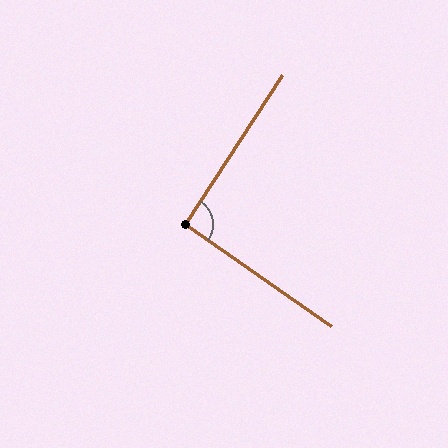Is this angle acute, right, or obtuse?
It is approximately a right angle.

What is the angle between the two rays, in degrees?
Approximately 92 degrees.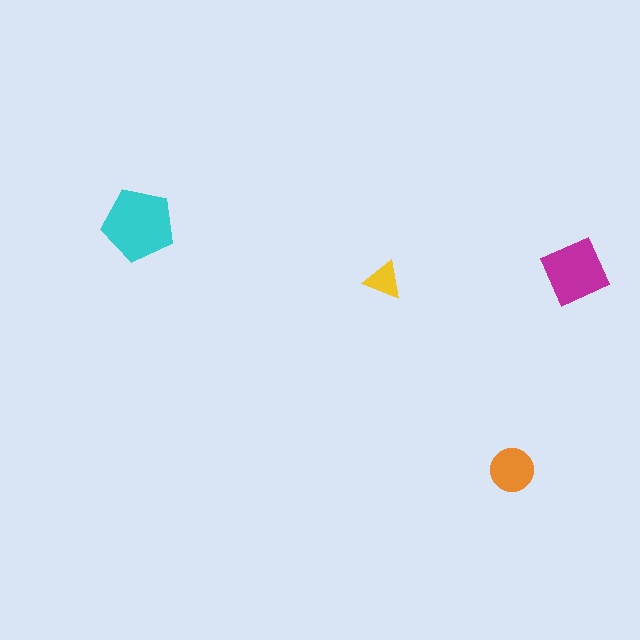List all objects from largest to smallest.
The cyan pentagon, the magenta diamond, the orange circle, the yellow triangle.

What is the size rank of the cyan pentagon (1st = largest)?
1st.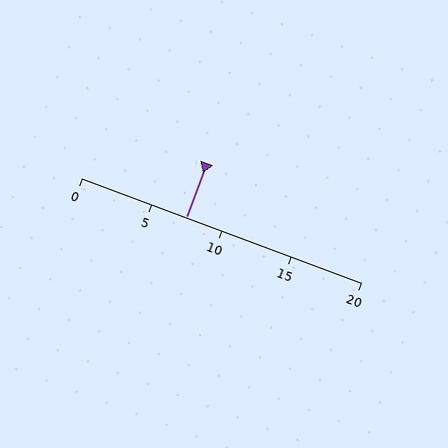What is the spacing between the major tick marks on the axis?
The major ticks are spaced 5 apart.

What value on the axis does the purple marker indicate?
The marker indicates approximately 7.5.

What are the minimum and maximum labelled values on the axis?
The axis runs from 0 to 20.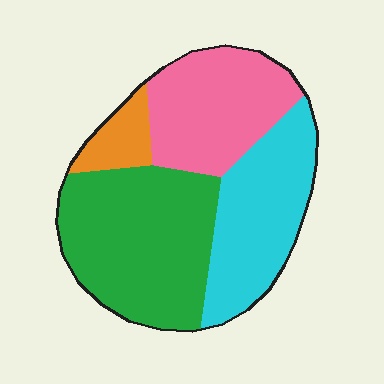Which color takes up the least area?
Orange, at roughly 5%.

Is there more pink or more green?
Green.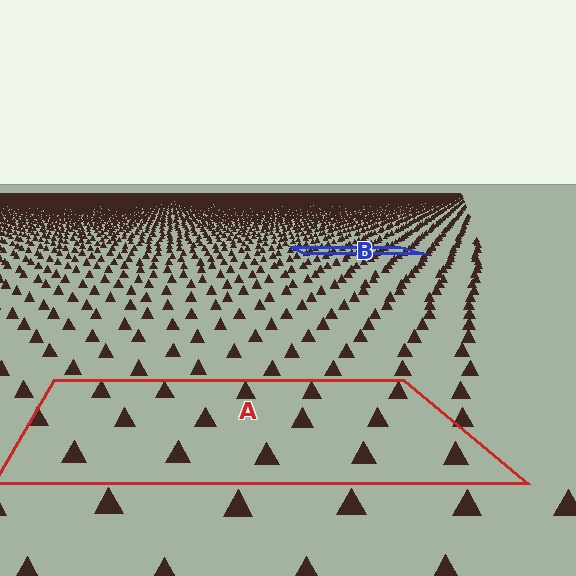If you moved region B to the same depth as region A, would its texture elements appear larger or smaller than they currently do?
They would appear larger. At a closer depth, the same texture elements are projected at a bigger on-screen size.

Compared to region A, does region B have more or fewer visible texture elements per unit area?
Region B has more texture elements per unit area — they are packed more densely because it is farther away.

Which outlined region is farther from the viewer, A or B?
Region B is farther from the viewer — the texture elements inside it appear smaller and more densely packed.